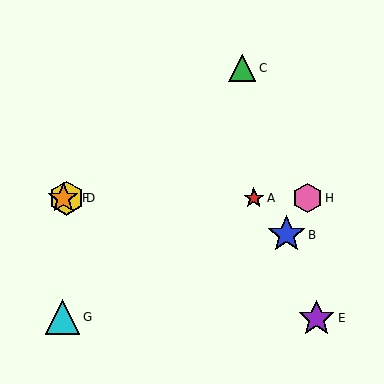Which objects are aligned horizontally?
Objects A, D, F, H are aligned horizontally.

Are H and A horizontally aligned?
Yes, both are at y≈198.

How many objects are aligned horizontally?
4 objects (A, D, F, H) are aligned horizontally.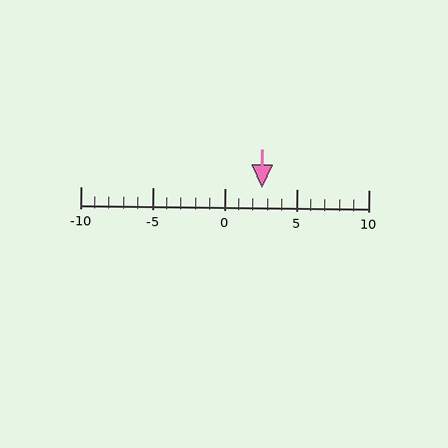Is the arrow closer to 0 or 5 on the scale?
The arrow is closer to 5.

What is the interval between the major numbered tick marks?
The major tick marks are spaced 5 units apart.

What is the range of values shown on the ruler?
The ruler shows values from -10 to 10.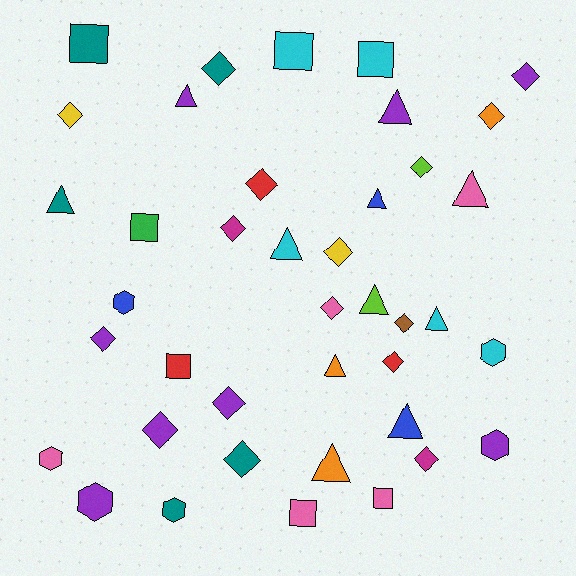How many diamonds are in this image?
There are 16 diamonds.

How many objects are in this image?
There are 40 objects.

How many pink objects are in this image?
There are 5 pink objects.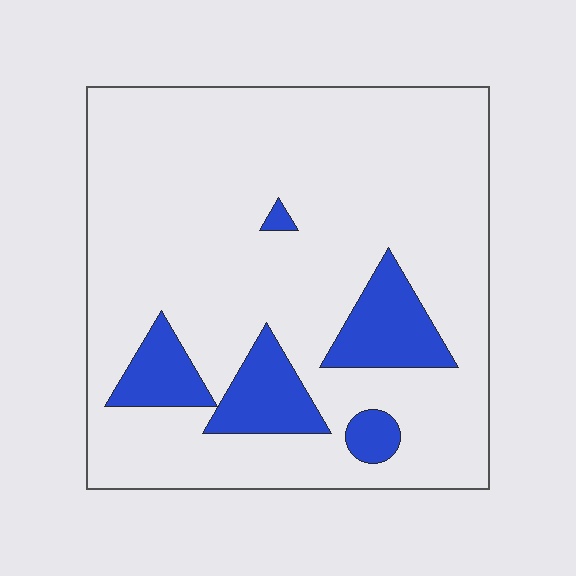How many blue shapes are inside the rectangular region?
5.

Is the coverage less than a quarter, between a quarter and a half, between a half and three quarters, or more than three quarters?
Less than a quarter.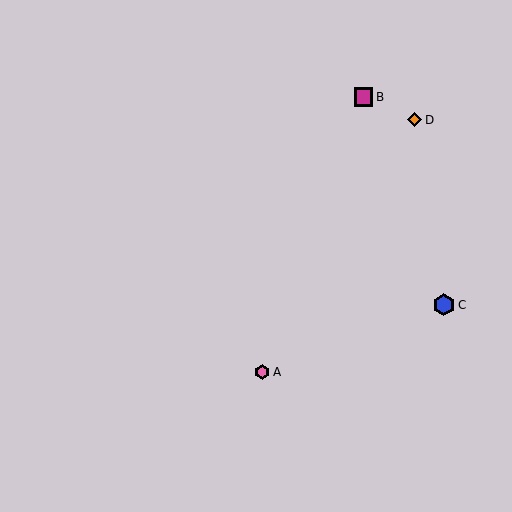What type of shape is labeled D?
Shape D is an orange diamond.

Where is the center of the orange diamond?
The center of the orange diamond is at (415, 120).